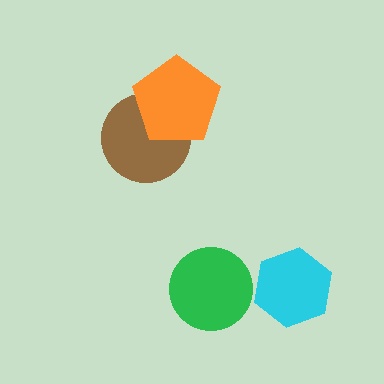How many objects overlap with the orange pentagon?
1 object overlaps with the orange pentagon.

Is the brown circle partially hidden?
Yes, it is partially covered by another shape.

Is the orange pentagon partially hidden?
No, no other shape covers it.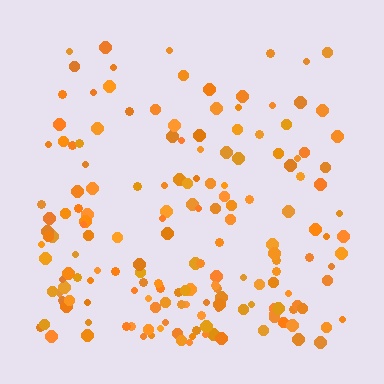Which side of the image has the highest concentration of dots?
The bottom.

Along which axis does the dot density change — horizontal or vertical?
Vertical.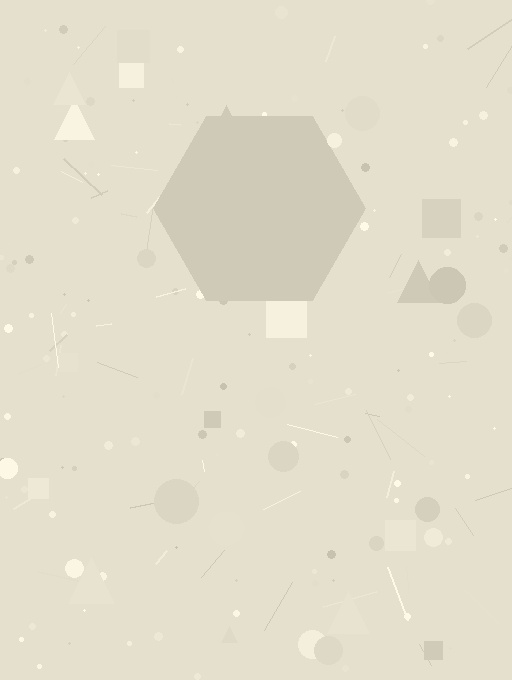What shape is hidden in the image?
A hexagon is hidden in the image.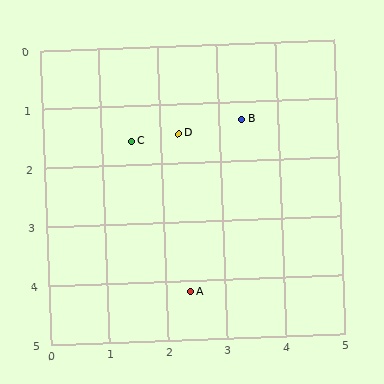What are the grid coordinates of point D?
Point D is at approximately (2.3, 1.5).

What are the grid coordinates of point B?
Point B is at approximately (3.4, 1.3).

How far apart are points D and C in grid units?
Points D and C are about 0.8 grid units apart.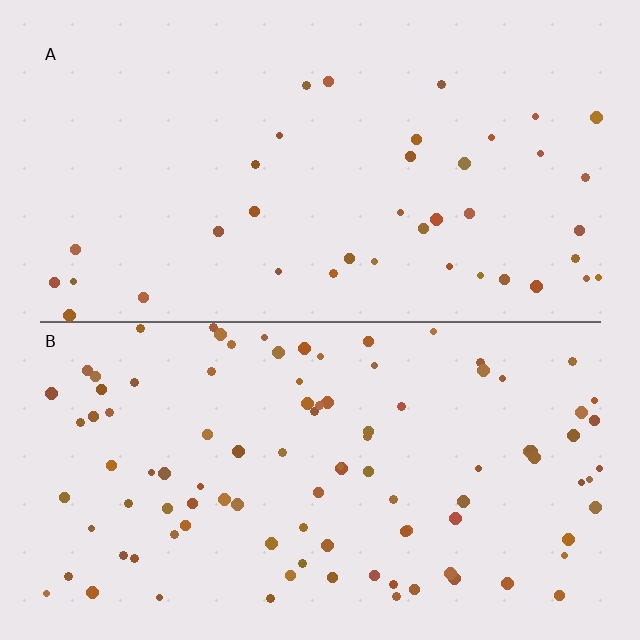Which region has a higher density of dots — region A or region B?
B (the bottom).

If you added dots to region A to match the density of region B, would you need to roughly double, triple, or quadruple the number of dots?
Approximately triple.